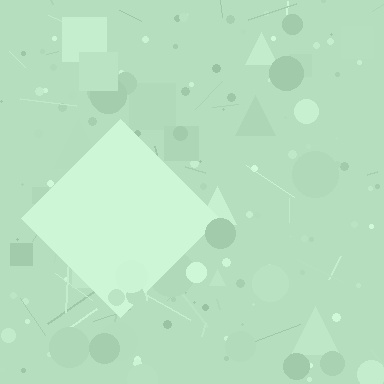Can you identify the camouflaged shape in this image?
The camouflaged shape is a diamond.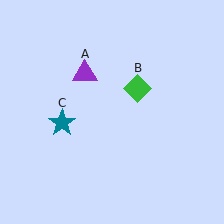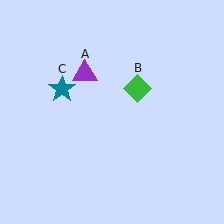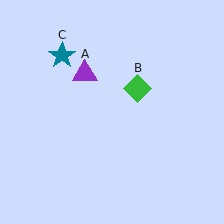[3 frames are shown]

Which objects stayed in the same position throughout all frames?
Purple triangle (object A) and green diamond (object B) remained stationary.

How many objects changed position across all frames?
1 object changed position: teal star (object C).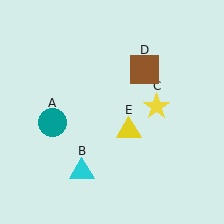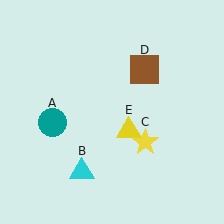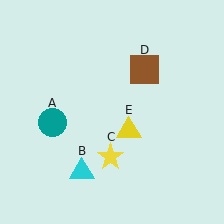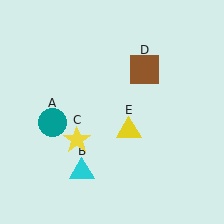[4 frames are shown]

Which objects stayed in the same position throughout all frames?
Teal circle (object A) and cyan triangle (object B) and brown square (object D) and yellow triangle (object E) remained stationary.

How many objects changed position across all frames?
1 object changed position: yellow star (object C).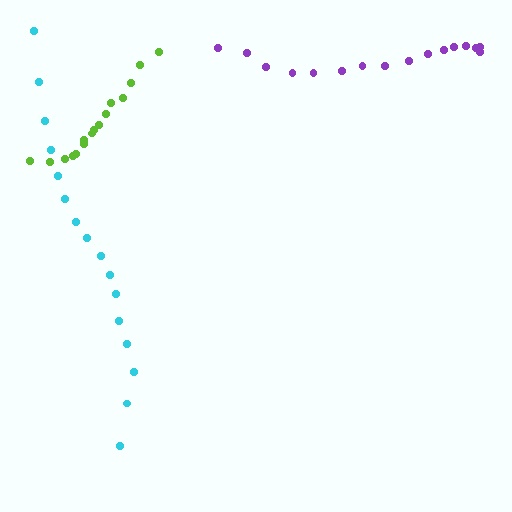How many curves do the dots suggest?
There are 3 distinct paths.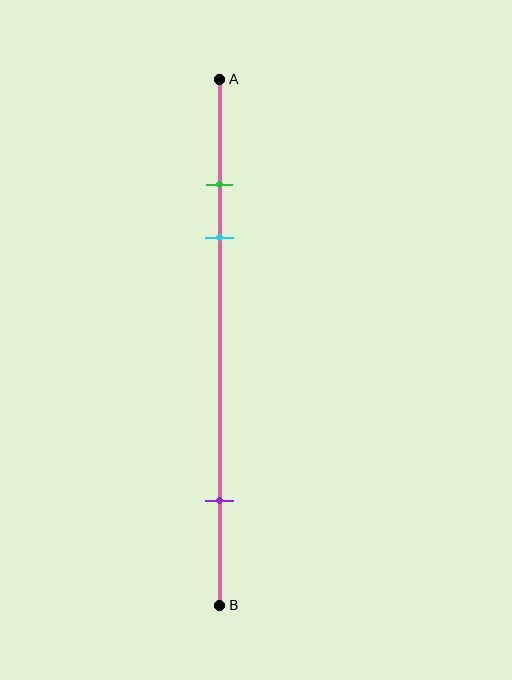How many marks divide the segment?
There are 3 marks dividing the segment.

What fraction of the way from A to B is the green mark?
The green mark is approximately 20% (0.2) of the way from A to B.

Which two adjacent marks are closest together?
The green and cyan marks are the closest adjacent pair.